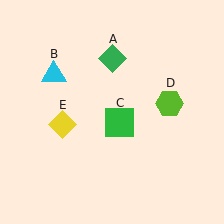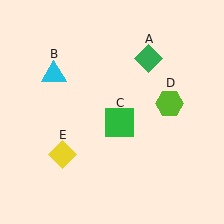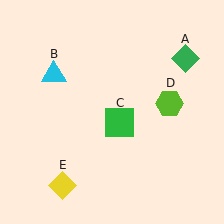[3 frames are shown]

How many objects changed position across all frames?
2 objects changed position: green diamond (object A), yellow diamond (object E).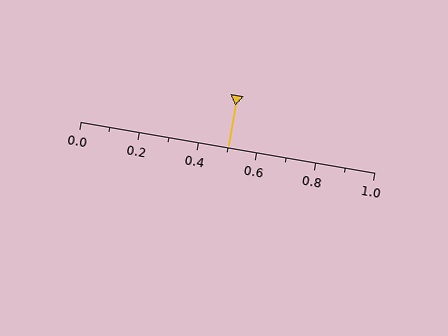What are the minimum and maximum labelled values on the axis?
The axis runs from 0.0 to 1.0.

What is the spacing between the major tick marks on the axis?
The major ticks are spaced 0.2 apart.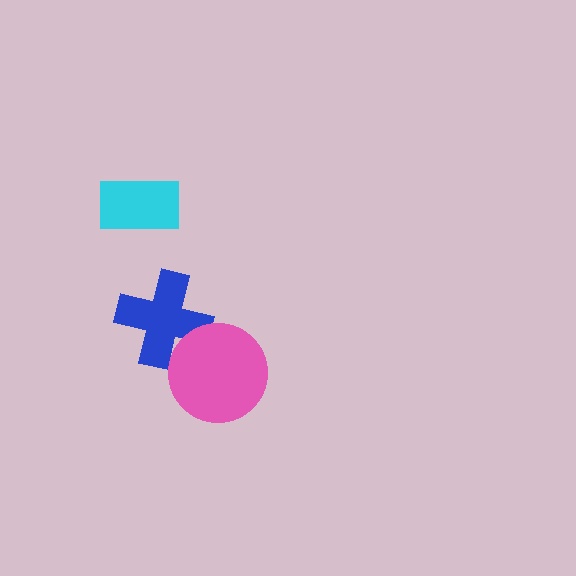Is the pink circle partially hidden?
No, no other shape covers it.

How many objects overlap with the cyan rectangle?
0 objects overlap with the cyan rectangle.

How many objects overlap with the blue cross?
1 object overlaps with the blue cross.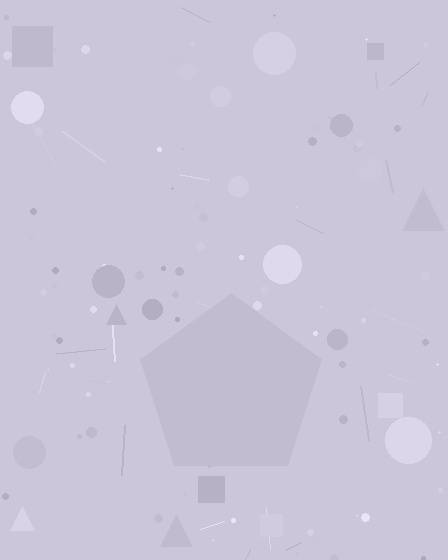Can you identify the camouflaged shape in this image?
The camouflaged shape is a pentagon.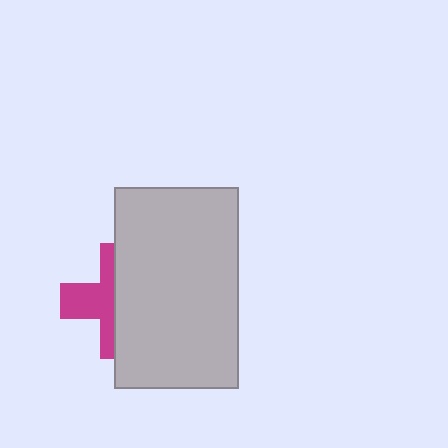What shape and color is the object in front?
The object in front is a light gray rectangle.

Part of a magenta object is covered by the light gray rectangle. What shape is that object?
It is a cross.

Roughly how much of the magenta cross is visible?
A small part of it is visible (roughly 43%).